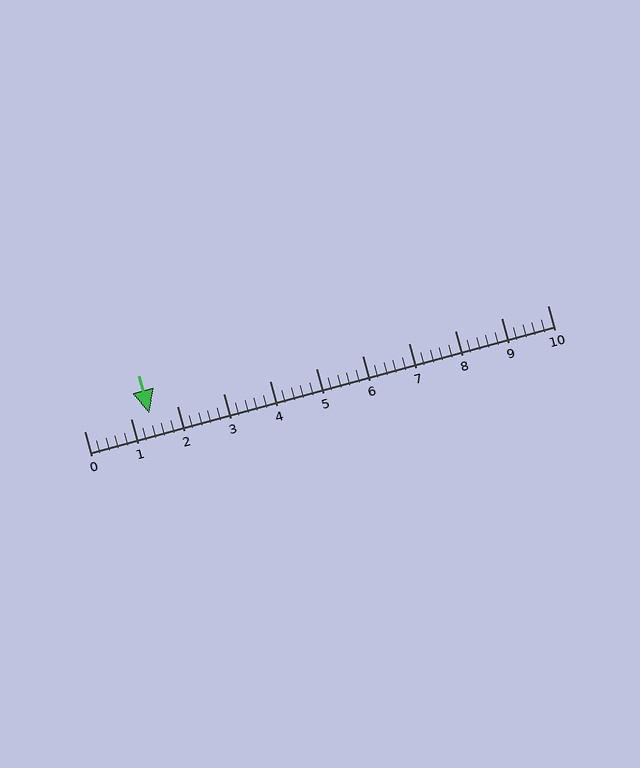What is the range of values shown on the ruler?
The ruler shows values from 0 to 10.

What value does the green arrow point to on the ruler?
The green arrow points to approximately 1.4.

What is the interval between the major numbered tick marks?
The major tick marks are spaced 1 units apart.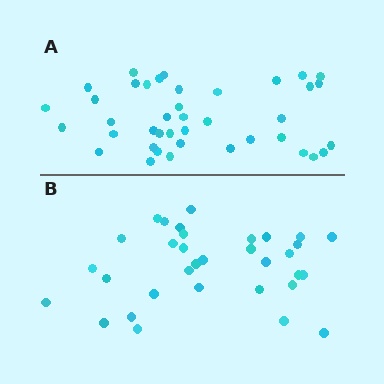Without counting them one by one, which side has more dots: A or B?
Region A (the top region) has more dots.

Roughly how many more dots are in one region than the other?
Region A has roughly 8 or so more dots than region B.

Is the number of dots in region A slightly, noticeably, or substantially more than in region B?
Region A has only slightly more — the two regions are fairly close. The ratio is roughly 1.2 to 1.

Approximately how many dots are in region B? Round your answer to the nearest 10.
About 30 dots. (The exact count is 33, which rounds to 30.)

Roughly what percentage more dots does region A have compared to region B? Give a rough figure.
About 20% more.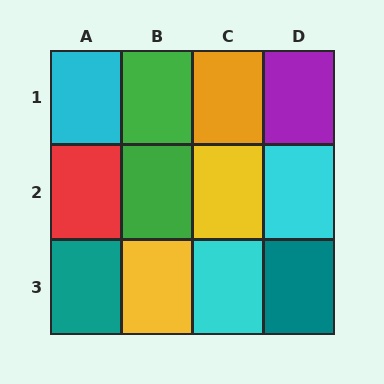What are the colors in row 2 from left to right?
Red, green, yellow, cyan.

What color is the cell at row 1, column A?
Cyan.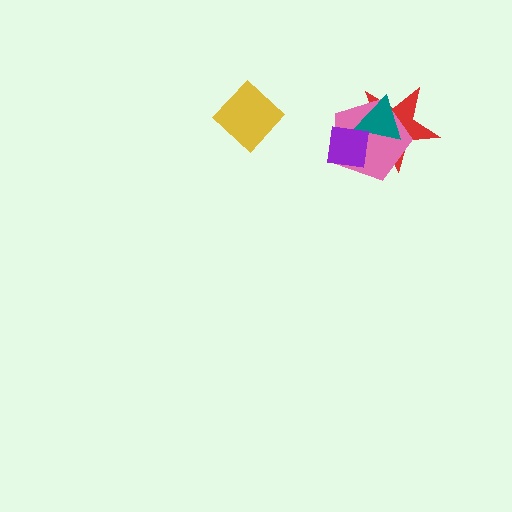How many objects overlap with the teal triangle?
3 objects overlap with the teal triangle.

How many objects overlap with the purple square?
3 objects overlap with the purple square.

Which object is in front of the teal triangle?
The purple square is in front of the teal triangle.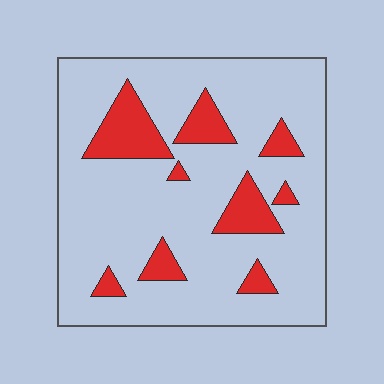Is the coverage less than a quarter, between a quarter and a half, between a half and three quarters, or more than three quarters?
Less than a quarter.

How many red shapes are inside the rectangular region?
9.